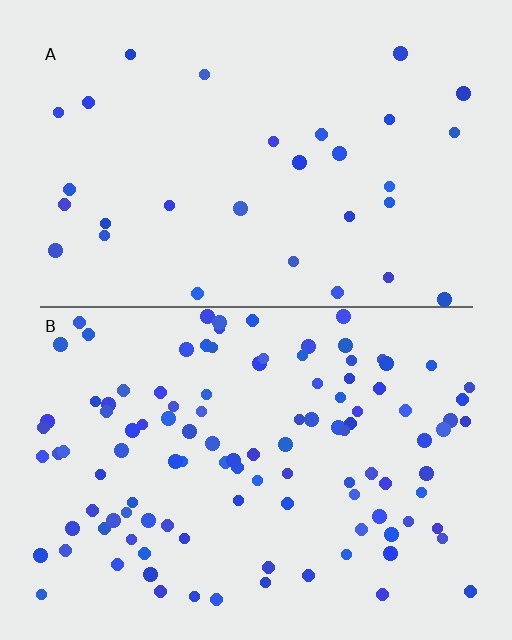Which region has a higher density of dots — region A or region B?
B (the bottom).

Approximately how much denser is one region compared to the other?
Approximately 3.6× — region B over region A.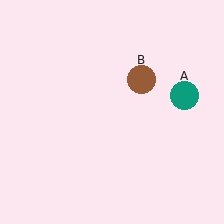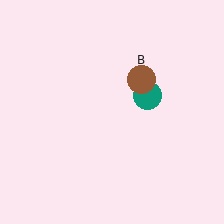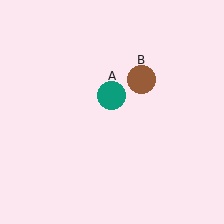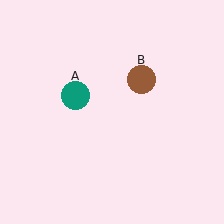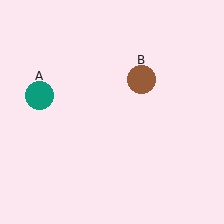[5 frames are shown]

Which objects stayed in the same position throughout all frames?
Brown circle (object B) remained stationary.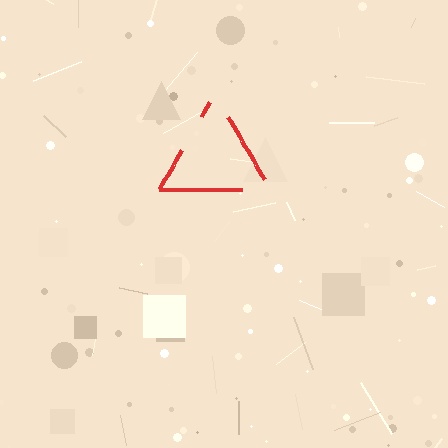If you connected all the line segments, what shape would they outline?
They would outline a triangle.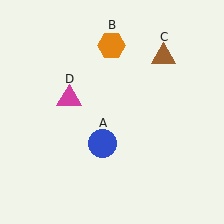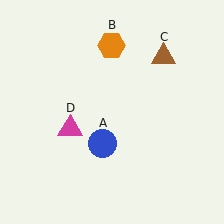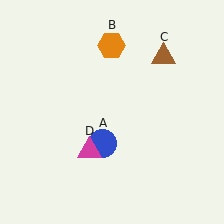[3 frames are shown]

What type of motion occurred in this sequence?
The magenta triangle (object D) rotated counterclockwise around the center of the scene.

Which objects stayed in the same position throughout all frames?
Blue circle (object A) and orange hexagon (object B) and brown triangle (object C) remained stationary.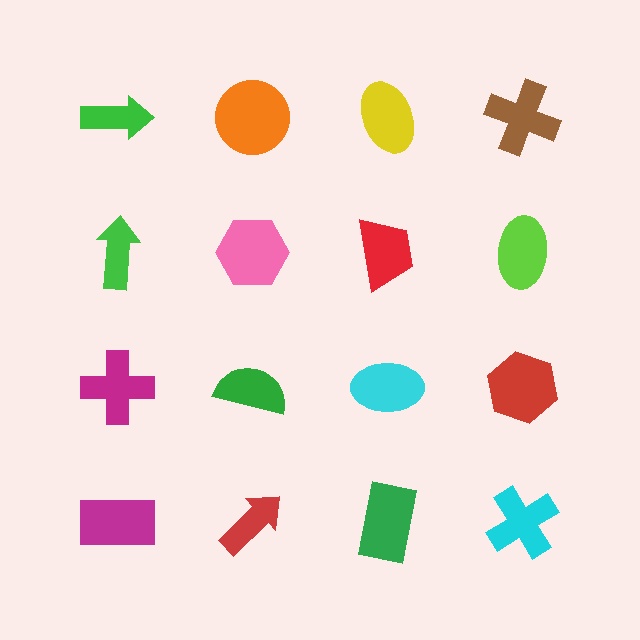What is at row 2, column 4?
A lime ellipse.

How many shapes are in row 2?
4 shapes.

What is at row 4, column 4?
A cyan cross.